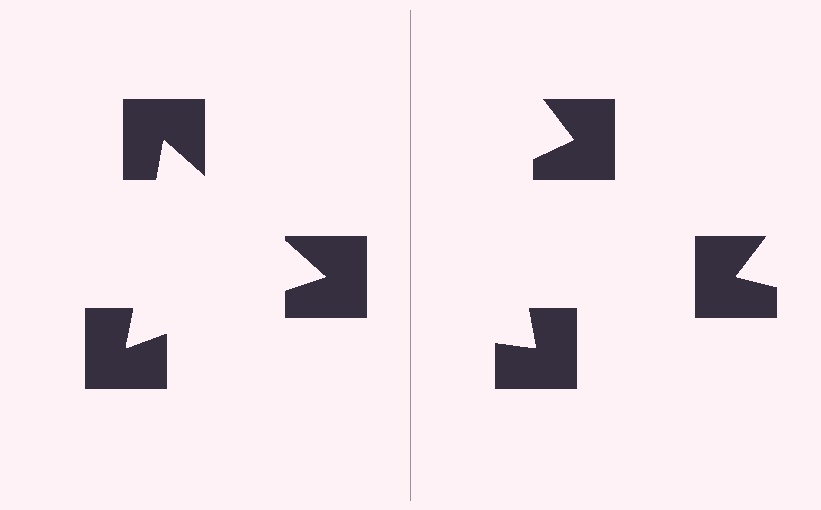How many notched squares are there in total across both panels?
6 — 3 on each side.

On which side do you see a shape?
An illusory triangle appears on the left side. On the right side the wedge cuts are rotated, so no coherent shape forms.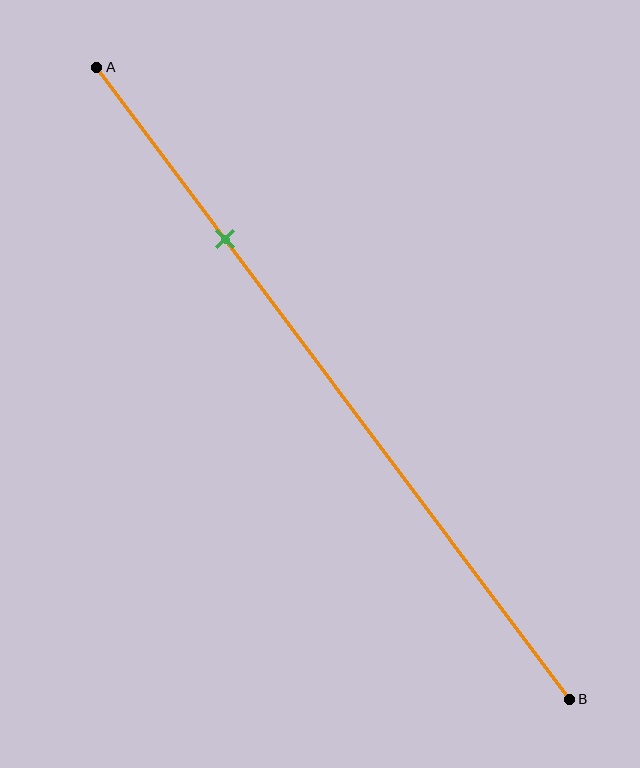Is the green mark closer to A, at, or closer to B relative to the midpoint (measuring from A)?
The green mark is closer to point A than the midpoint of segment AB.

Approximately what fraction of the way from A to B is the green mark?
The green mark is approximately 25% of the way from A to B.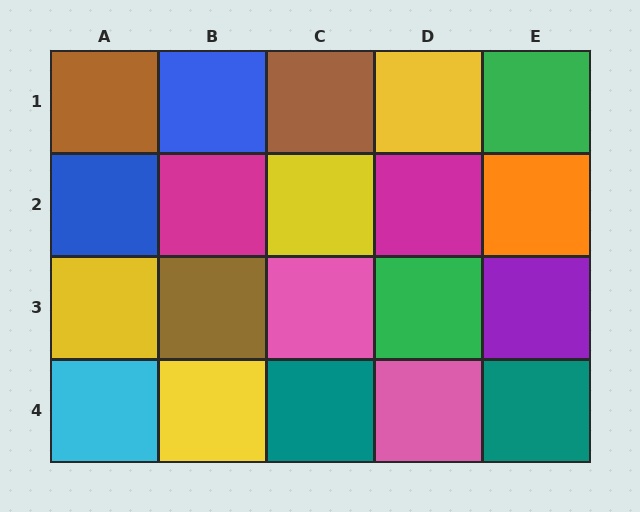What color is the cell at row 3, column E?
Purple.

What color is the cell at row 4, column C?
Teal.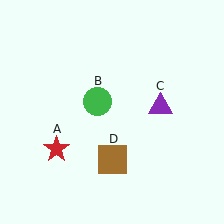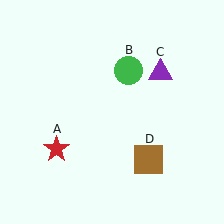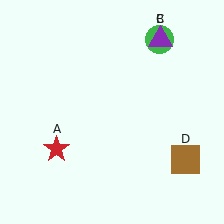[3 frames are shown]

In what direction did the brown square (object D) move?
The brown square (object D) moved right.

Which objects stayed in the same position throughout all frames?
Red star (object A) remained stationary.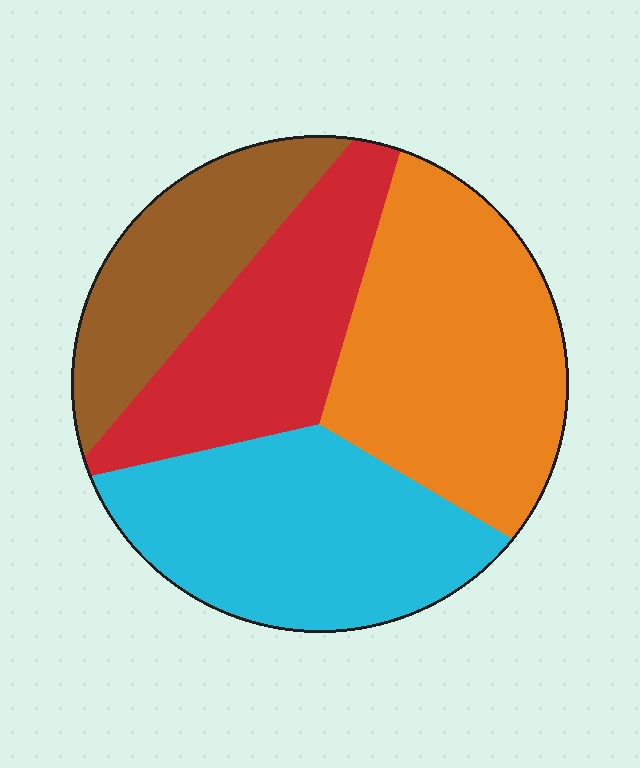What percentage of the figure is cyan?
Cyan covers 29% of the figure.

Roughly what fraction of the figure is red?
Red covers roughly 20% of the figure.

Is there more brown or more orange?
Orange.